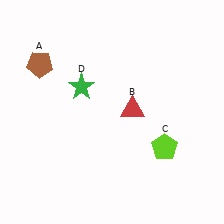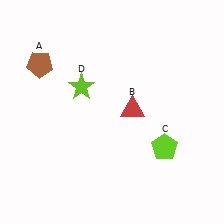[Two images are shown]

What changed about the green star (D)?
In Image 1, D is green. In Image 2, it changed to lime.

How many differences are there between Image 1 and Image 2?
There is 1 difference between the two images.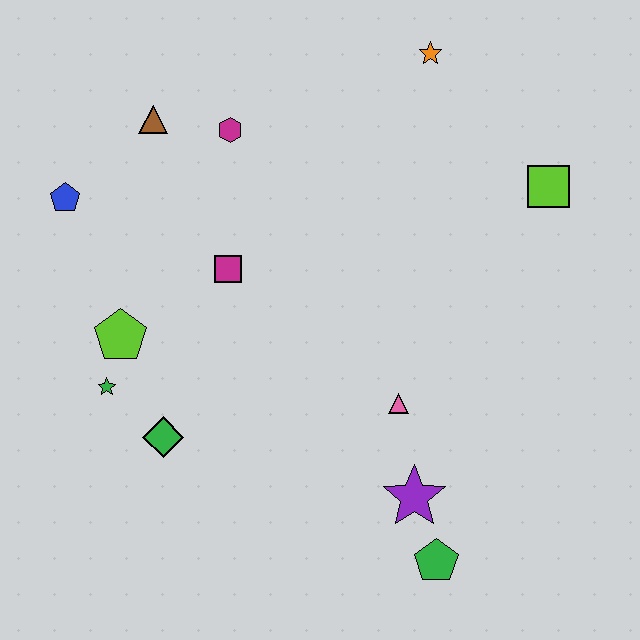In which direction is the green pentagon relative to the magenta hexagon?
The green pentagon is below the magenta hexagon.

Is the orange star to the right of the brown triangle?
Yes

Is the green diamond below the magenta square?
Yes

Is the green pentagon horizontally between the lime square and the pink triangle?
Yes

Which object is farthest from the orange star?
The green pentagon is farthest from the orange star.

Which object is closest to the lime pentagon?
The green star is closest to the lime pentagon.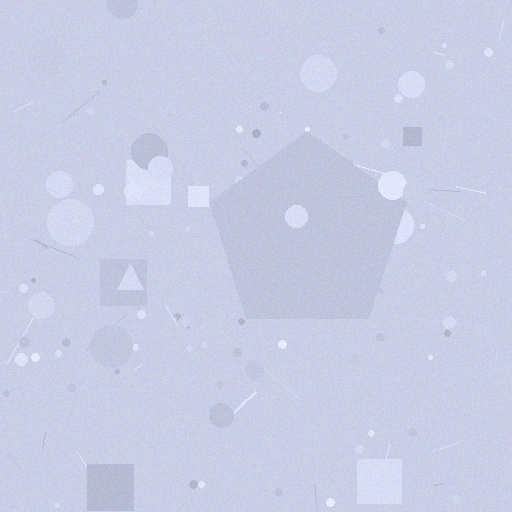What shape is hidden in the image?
A pentagon is hidden in the image.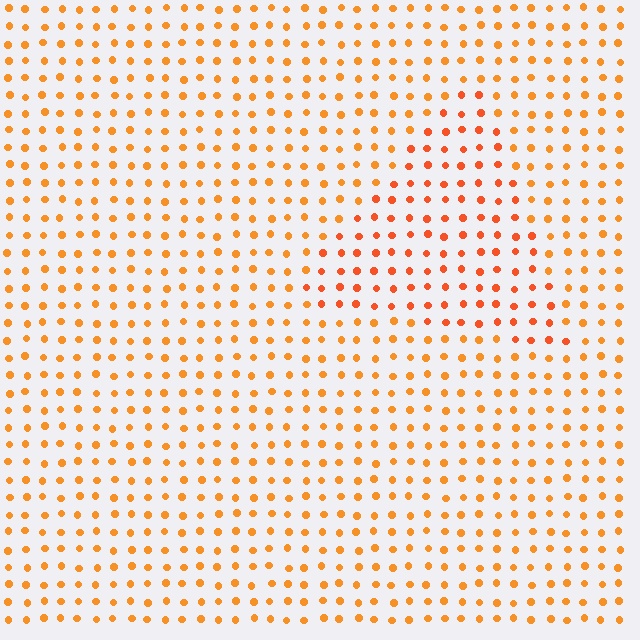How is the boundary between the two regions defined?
The boundary is defined purely by a slight shift in hue (about 18 degrees). Spacing, size, and orientation are identical on both sides.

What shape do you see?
I see a triangle.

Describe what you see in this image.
The image is filled with small orange elements in a uniform arrangement. A triangle-shaped region is visible where the elements are tinted to a slightly different hue, forming a subtle color boundary.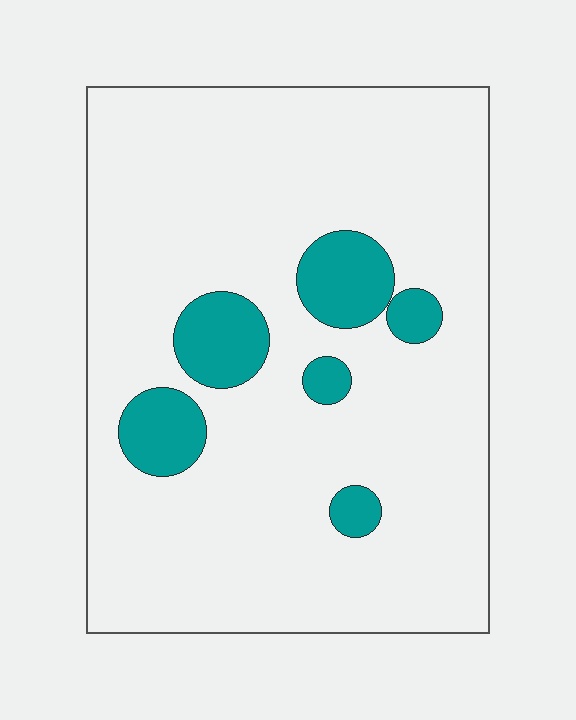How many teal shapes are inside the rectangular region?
6.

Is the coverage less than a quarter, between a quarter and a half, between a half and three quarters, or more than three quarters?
Less than a quarter.